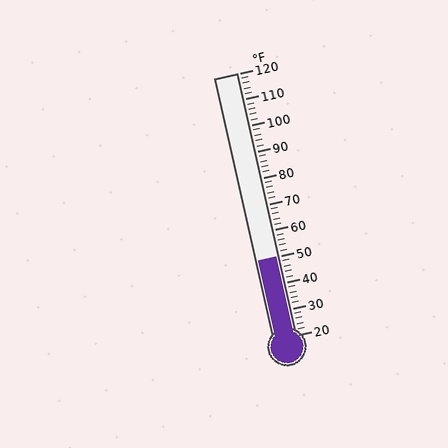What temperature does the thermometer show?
The thermometer shows approximately 50°F.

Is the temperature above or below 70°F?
The temperature is below 70°F.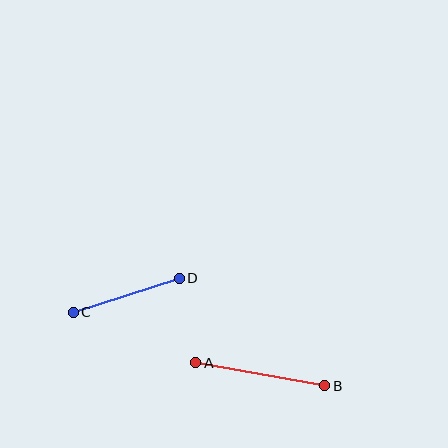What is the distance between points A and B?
The distance is approximately 131 pixels.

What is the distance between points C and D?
The distance is approximately 111 pixels.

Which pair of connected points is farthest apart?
Points A and B are farthest apart.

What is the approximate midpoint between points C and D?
The midpoint is at approximately (126, 295) pixels.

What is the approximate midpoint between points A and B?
The midpoint is at approximately (260, 374) pixels.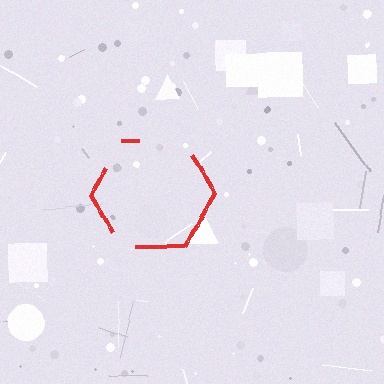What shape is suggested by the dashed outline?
The dashed outline suggests a hexagon.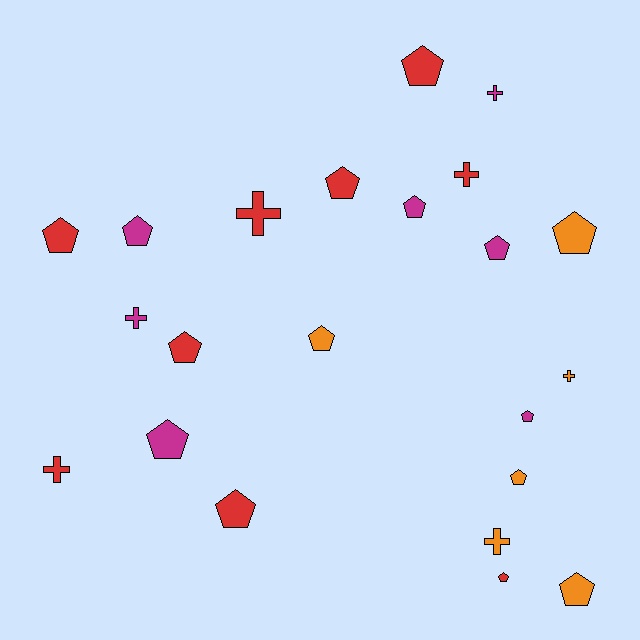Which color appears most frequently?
Red, with 9 objects.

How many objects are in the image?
There are 22 objects.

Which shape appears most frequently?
Pentagon, with 15 objects.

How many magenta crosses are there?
There are 2 magenta crosses.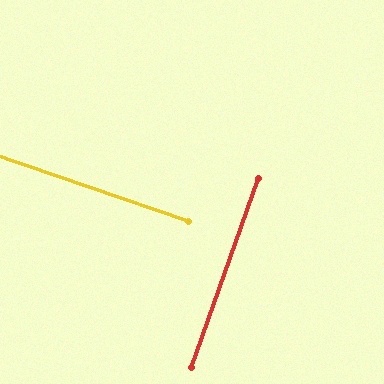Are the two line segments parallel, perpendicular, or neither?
Perpendicular — they meet at approximately 89°.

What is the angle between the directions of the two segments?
Approximately 89 degrees.